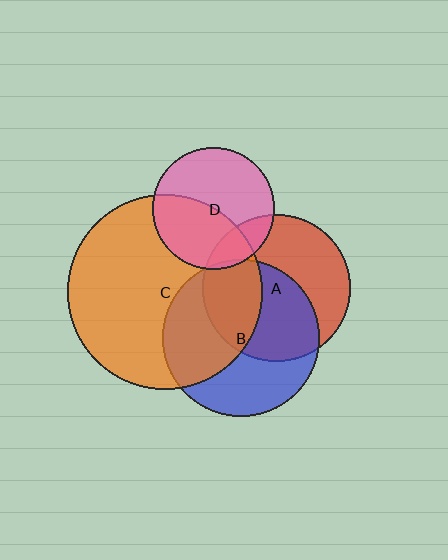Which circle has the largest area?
Circle C (orange).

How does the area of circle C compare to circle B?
Approximately 1.6 times.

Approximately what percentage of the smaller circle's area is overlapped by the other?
Approximately 5%.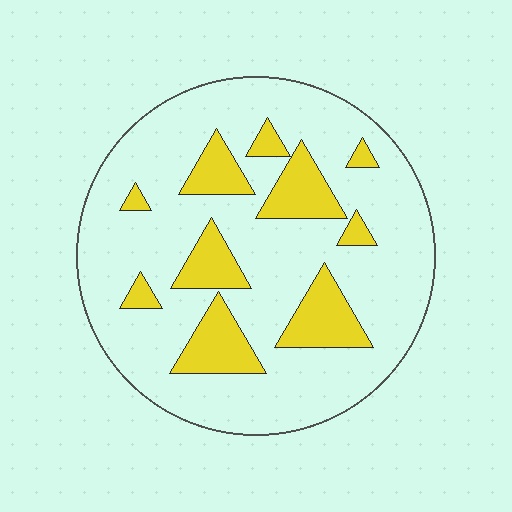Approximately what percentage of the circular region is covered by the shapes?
Approximately 20%.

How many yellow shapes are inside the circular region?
10.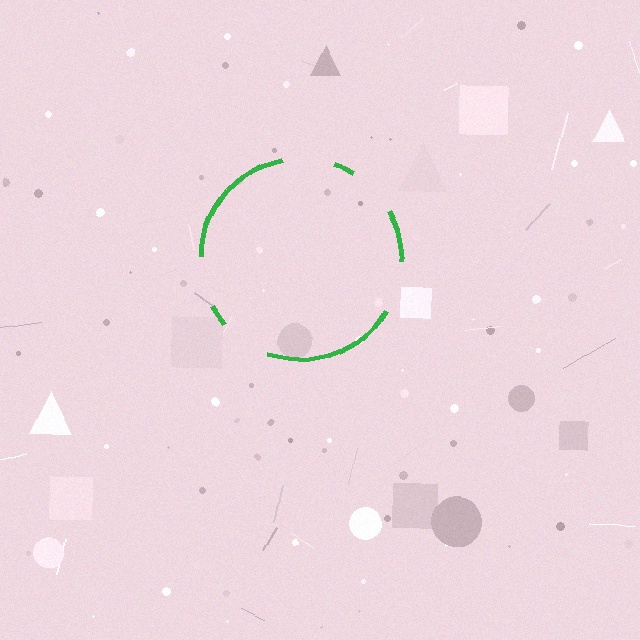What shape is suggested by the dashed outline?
The dashed outline suggests a circle.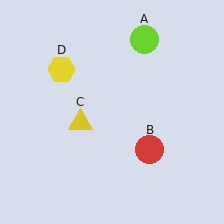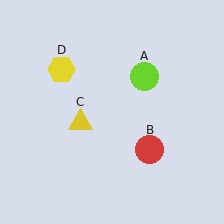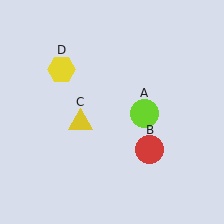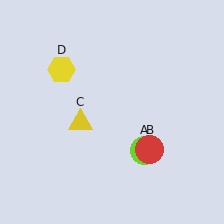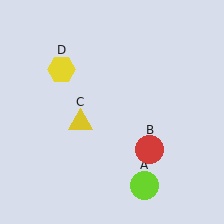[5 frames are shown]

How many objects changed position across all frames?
1 object changed position: lime circle (object A).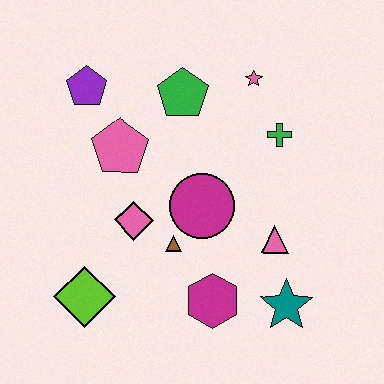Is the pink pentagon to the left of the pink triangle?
Yes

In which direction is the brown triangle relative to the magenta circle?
The brown triangle is below the magenta circle.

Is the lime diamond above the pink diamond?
No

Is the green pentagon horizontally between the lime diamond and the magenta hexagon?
Yes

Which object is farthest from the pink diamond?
The pink star is farthest from the pink diamond.